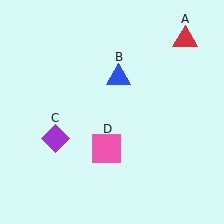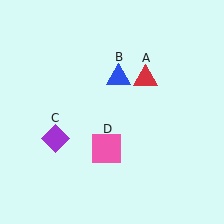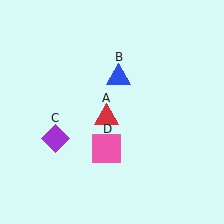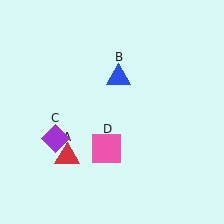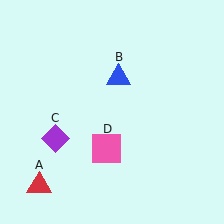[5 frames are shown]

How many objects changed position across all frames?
1 object changed position: red triangle (object A).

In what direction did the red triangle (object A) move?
The red triangle (object A) moved down and to the left.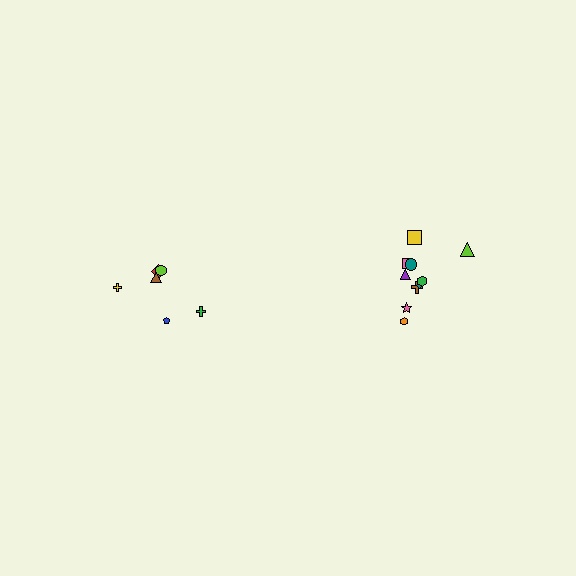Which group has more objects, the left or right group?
The right group.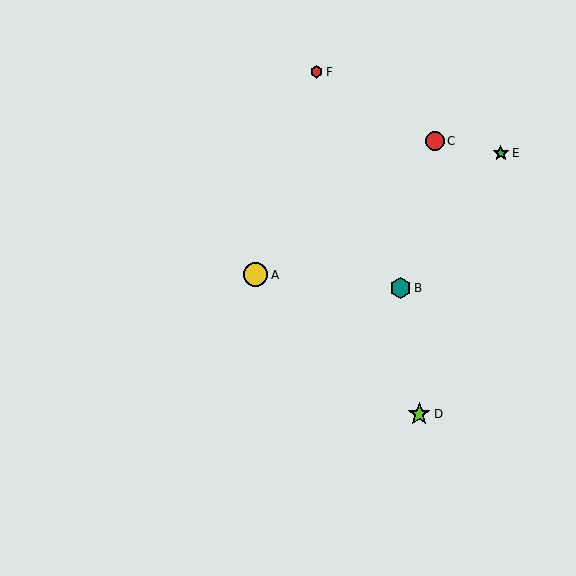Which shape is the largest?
The yellow circle (labeled A) is the largest.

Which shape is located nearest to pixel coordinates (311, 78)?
The red hexagon (labeled F) at (317, 72) is nearest to that location.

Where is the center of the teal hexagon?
The center of the teal hexagon is at (400, 288).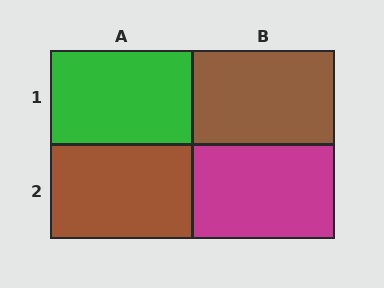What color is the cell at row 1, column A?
Green.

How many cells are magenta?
1 cell is magenta.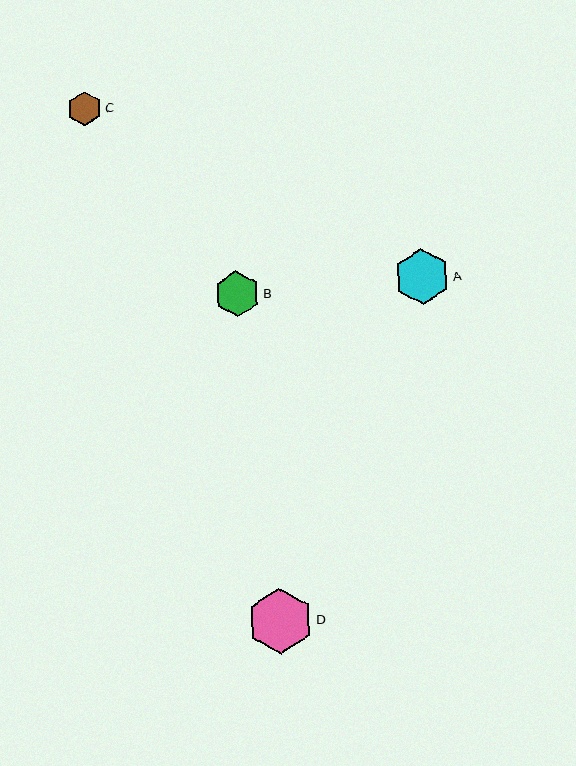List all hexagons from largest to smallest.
From largest to smallest: D, A, B, C.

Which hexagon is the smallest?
Hexagon C is the smallest with a size of approximately 34 pixels.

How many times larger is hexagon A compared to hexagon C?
Hexagon A is approximately 1.6 times the size of hexagon C.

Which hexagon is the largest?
Hexagon D is the largest with a size of approximately 66 pixels.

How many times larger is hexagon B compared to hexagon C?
Hexagon B is approximately 1.3 times the size of hexagon C.